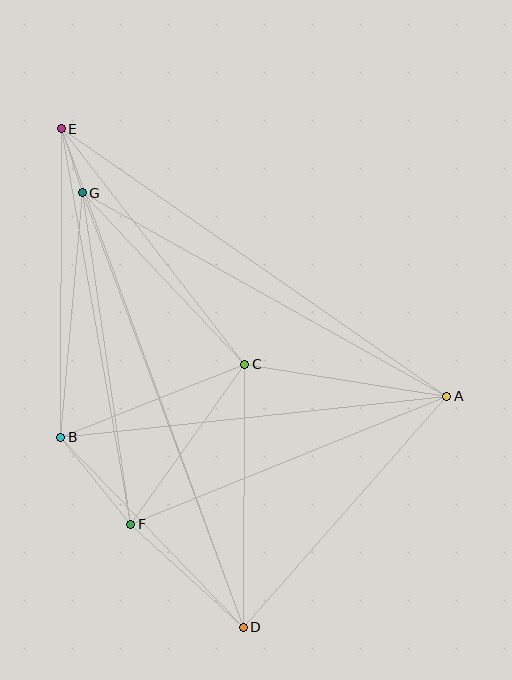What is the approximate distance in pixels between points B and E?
The distance between B and E is approximately 309 pixels.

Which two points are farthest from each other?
Points D and E are farthest from each other.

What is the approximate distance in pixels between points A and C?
The distance between A and C is approximately 204 pixels.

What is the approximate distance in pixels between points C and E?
The distance between C and E is approximately 298 pixels.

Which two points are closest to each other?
Points E and G are closest to each other.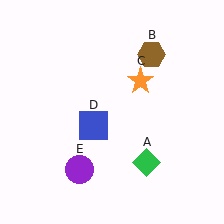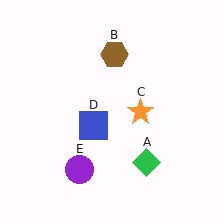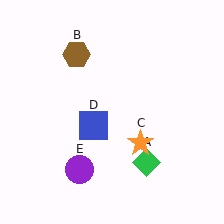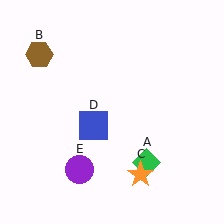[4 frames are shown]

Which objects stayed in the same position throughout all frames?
Green diamond (object A) and blue square (object D) and purple circle (object E) remained stationary.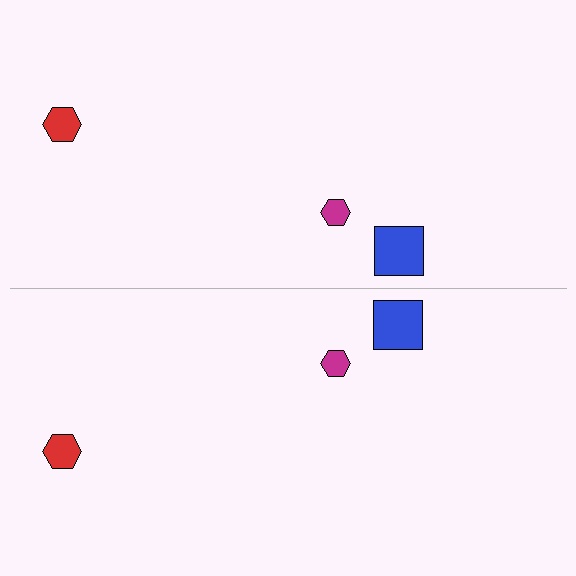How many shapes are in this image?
There are 6 shapes in this image.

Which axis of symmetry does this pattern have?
The pattern has a horizontal axis of symmetry running through the center of the image.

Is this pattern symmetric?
Yes, this pattern has bilateral (reflection) symmetry.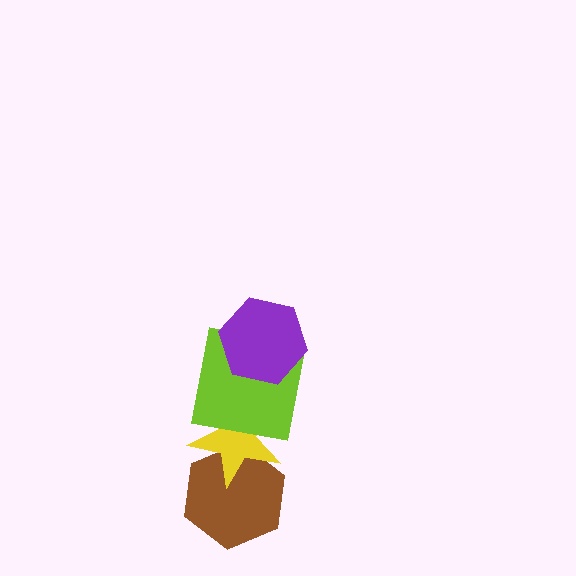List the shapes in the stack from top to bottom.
From top to bottom: the purple hexagon, the lime square, the yellow star, the brown hexagon.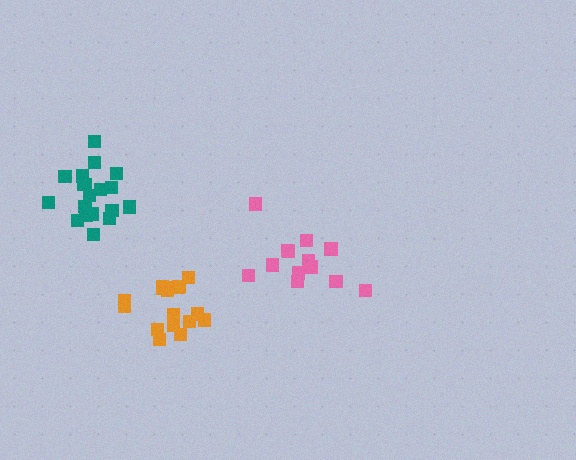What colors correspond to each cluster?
The clusters are colored: pink, orange, teal.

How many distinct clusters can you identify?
There are 3 distinct clusters.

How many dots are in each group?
Group 1: 14 dots, Group 2: 17 dots, Group 3: 19 dots (50 total).